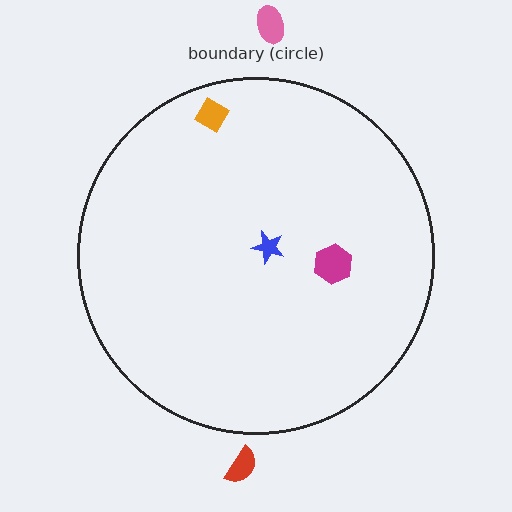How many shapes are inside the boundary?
3 inside, 2 outside.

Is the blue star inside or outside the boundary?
Inside.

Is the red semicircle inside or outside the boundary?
Outside.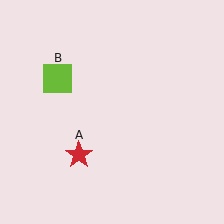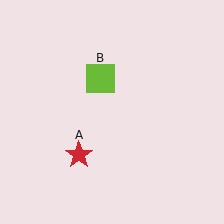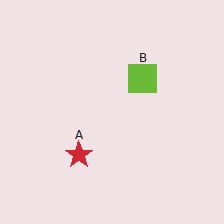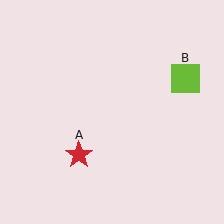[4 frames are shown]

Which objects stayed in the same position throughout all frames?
Red star (object A) remained stationary.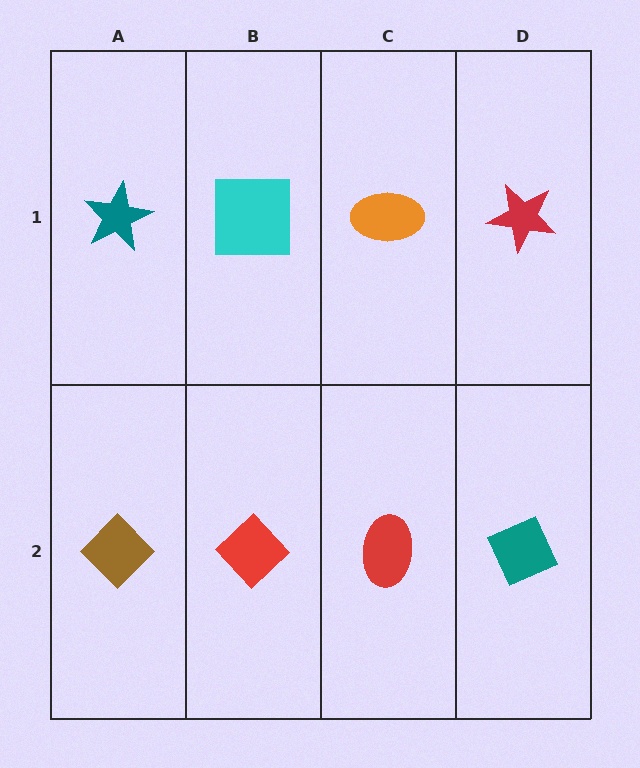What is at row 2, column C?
A red ellipse.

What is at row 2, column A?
A brown diamond.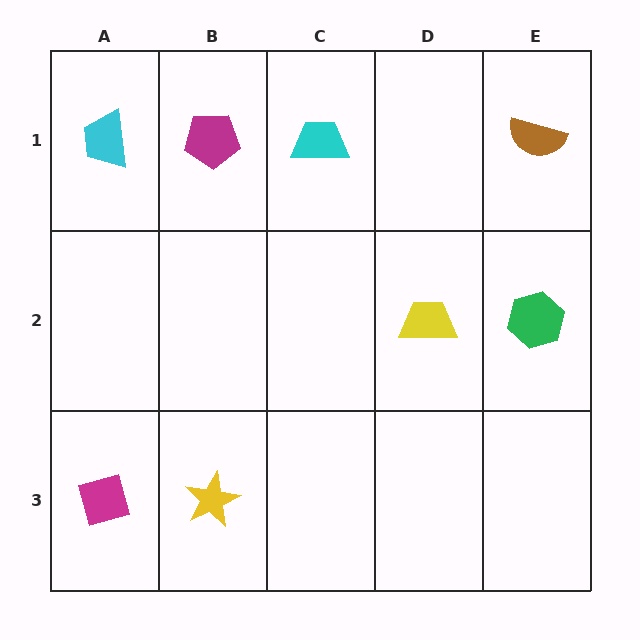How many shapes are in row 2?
2 shapes.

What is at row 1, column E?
A brown semicircle.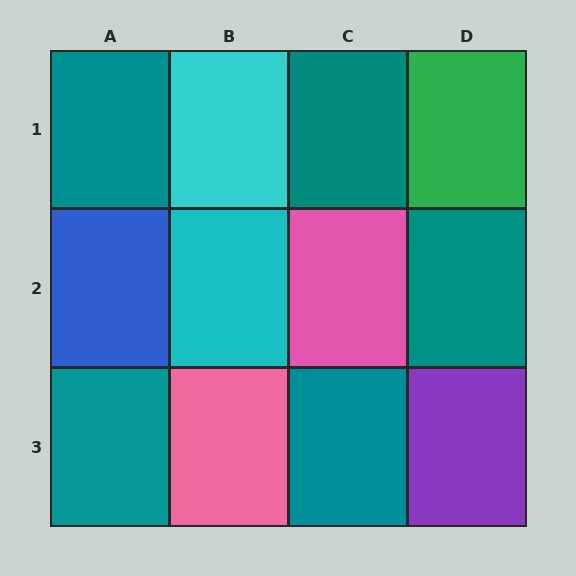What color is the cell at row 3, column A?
Teal.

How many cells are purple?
1 cell is purple.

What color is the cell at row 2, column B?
Cyan.